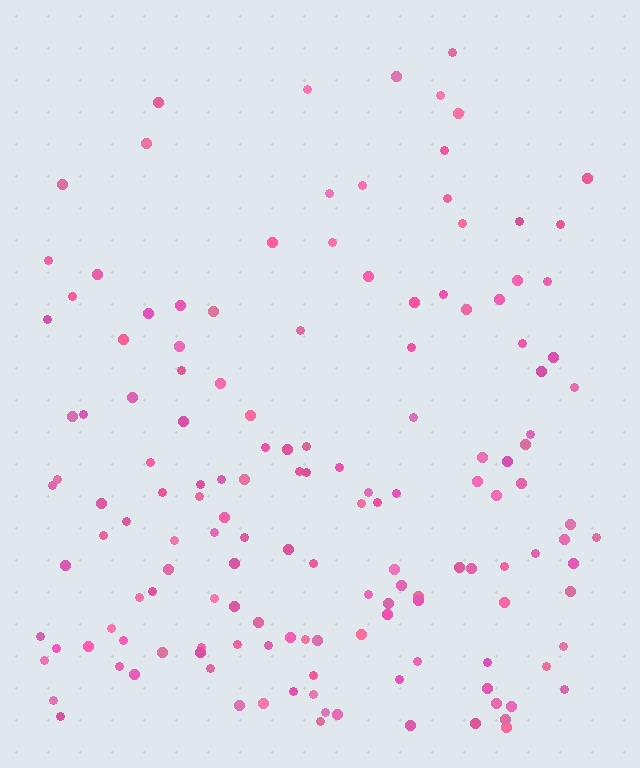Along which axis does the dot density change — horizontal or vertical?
Vertical.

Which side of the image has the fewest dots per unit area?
The top.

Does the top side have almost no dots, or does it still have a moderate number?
Still a moderate number, just noticeably fewer than the bottom.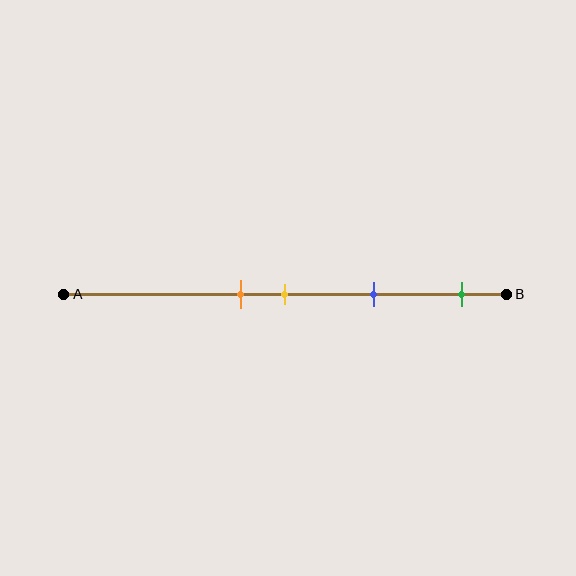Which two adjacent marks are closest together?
The orange and yellow marks are the closest adjacent pair.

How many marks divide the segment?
There are 4 marks dividing the segment.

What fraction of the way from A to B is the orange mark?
The orange mark is approximately 40% (0.4) of the way from A to B.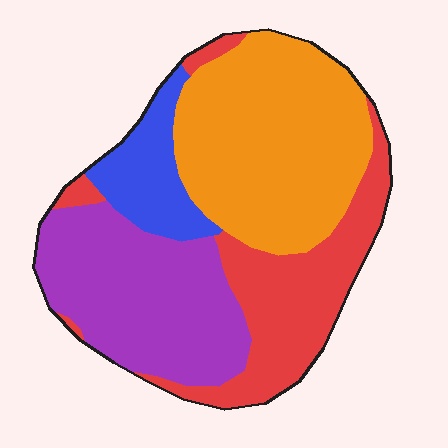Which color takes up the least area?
Blue, at roughly 10%.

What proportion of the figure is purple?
Purple takes up between a quarter and a half of the figure.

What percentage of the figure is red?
Red covers 24% of the figure.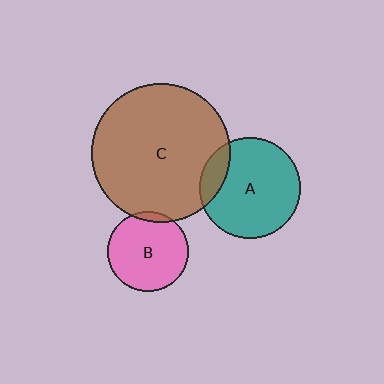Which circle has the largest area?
Circle C (brown).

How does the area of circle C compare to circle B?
Approximately 3.0 times.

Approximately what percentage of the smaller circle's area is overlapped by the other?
Approximately 15%.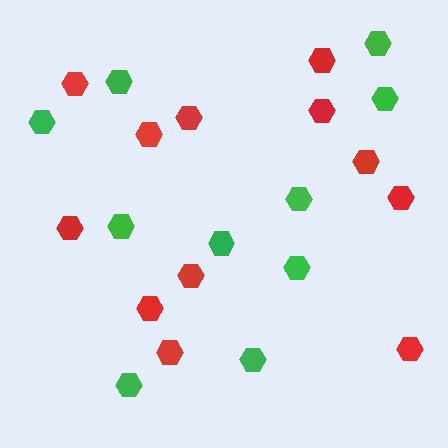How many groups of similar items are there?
There are 2 groups: one group of red hexagons (12) and one group of green hexagons (10).